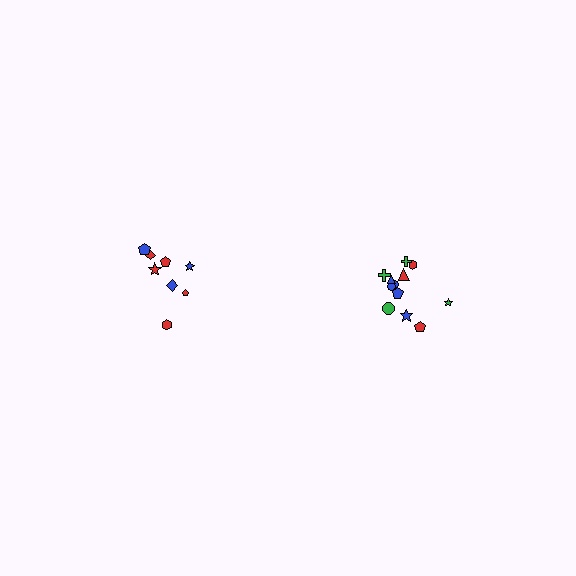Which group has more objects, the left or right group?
The right group.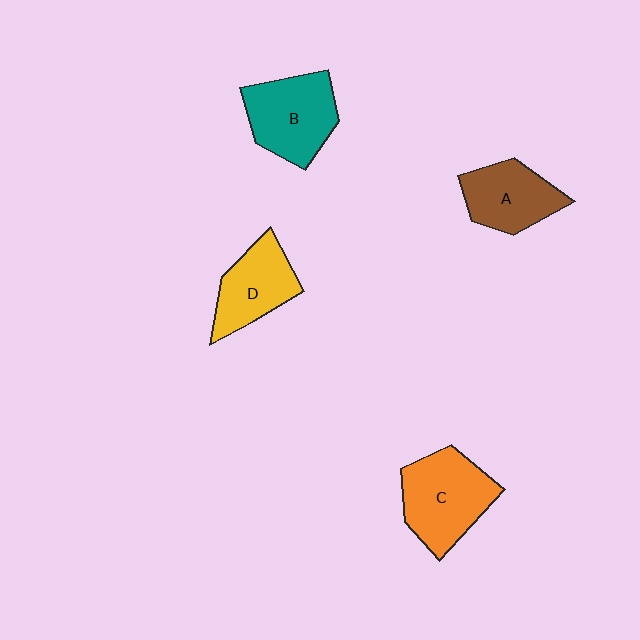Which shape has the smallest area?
Shape D (yellow).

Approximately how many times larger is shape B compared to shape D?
Approximately 1.2 times.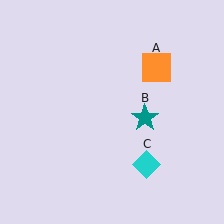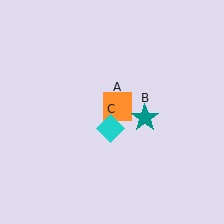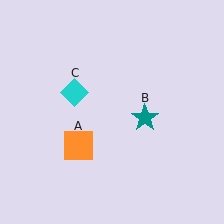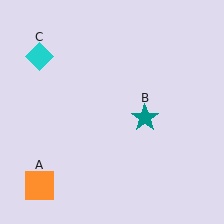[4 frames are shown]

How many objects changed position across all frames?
2 objects changed position: orange square (object A), cyan diamond (object C).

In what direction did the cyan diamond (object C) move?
The cyan diamond (object C) moved up and to the left.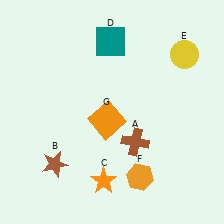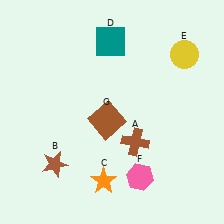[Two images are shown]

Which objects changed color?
F changed from orange to pink. G changed from orange to brown.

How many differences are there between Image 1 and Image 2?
There are 2 differences between the two images.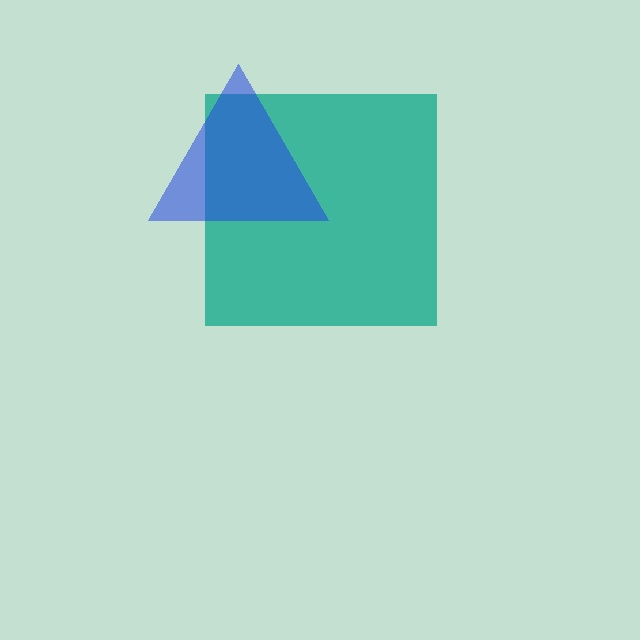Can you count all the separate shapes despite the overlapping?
Yes, there are 2 separate shapes.